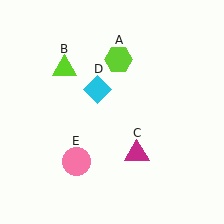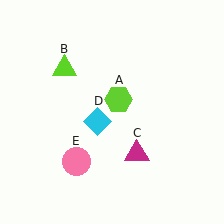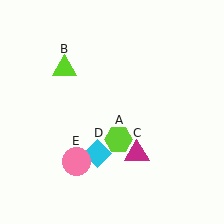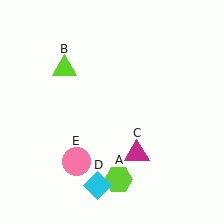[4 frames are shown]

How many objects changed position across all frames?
2 objects changed position: lime hexagon (object A), cyan diamond (object D).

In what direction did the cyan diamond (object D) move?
The cyan diamond (object D) moved down.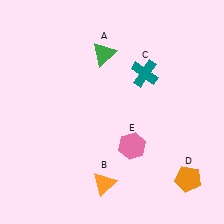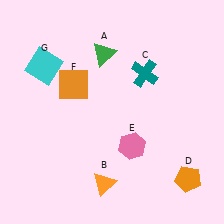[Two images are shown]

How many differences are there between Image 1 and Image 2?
There are 2 differences between the two images.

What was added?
An orange square (F), a cyan square (G) were added in Image 2.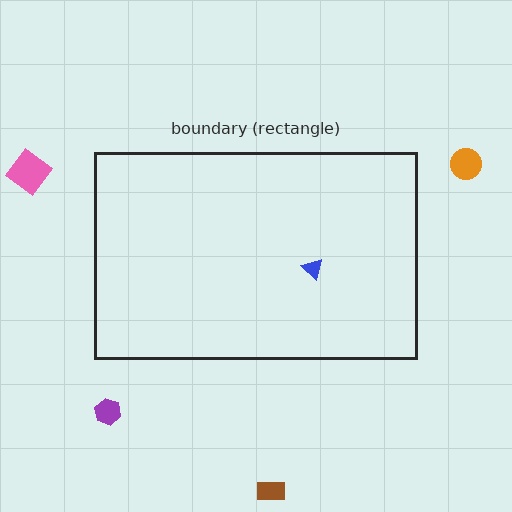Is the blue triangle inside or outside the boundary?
Inside.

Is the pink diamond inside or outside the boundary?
Outside.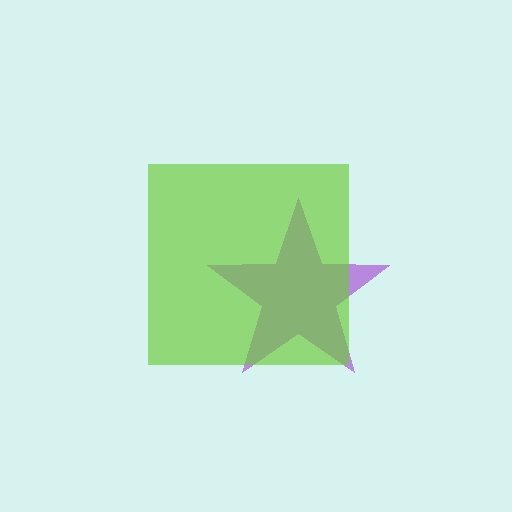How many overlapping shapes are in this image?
There are 2 overlapping shapes in the image.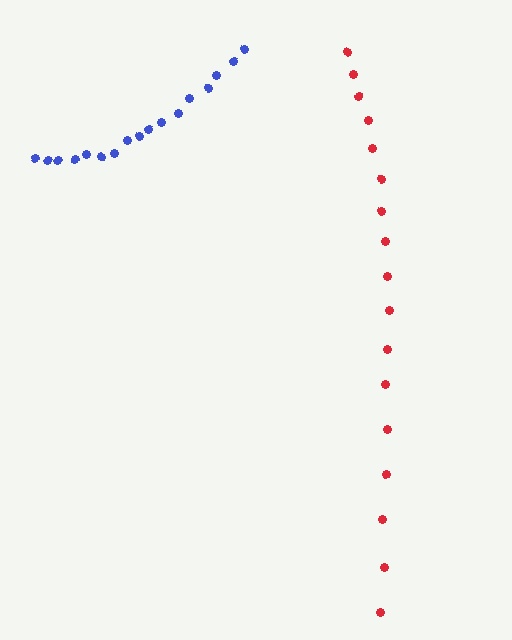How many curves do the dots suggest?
There are 2 distinct paths.